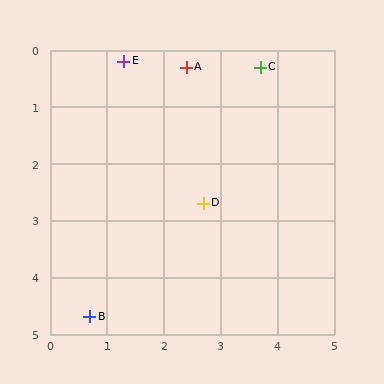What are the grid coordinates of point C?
Point C is at approximately (3.7, 0.3).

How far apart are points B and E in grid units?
Points B and E are about 4.5 grid units apart.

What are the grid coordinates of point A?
Point A is at approximately (2.4, 0.3).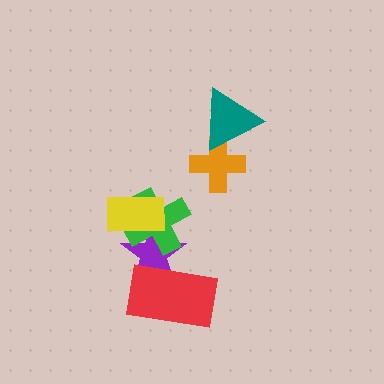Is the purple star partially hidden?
Yes, it is partially covered by another shape.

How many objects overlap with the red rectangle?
1 object overlaps with the red rectangle.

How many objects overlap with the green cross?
2 objects overlap with the green cross.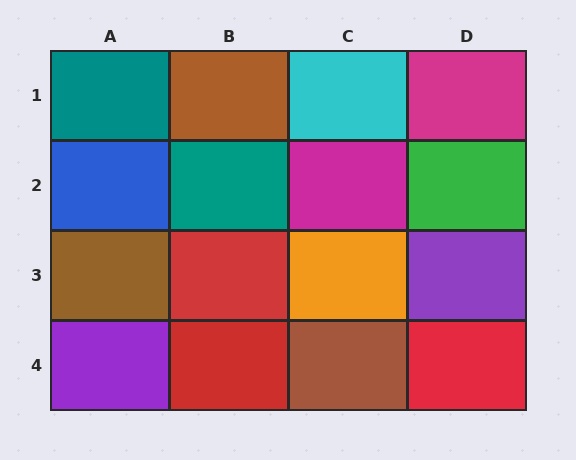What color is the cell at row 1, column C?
Cyan.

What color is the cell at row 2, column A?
Blue.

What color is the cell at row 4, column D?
Red.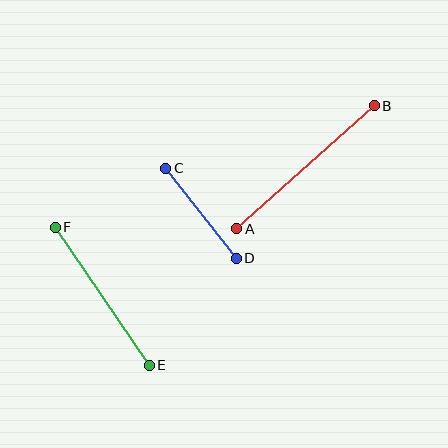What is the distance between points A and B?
The distance is approximately 185 pixels.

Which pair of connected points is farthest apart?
Points A and B are farthest apart.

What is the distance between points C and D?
The distance is approximately 114 pixels.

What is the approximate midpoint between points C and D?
The midpoint is at approximately (201, 213) pixels.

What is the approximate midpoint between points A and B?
The midpoint is at approximately (306, 167) pixels.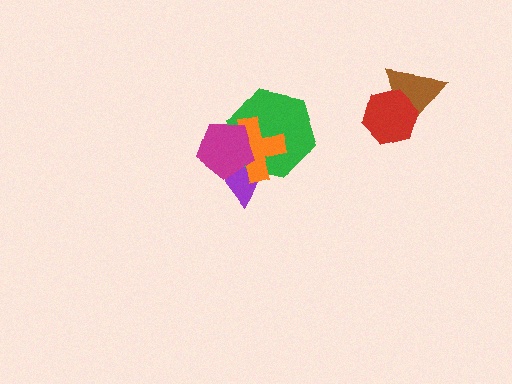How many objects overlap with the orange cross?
3 objects overlap with the orange cross.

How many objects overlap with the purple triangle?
3 objects overlap with the purple triangle.